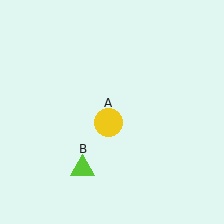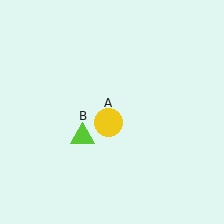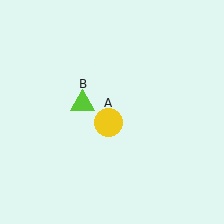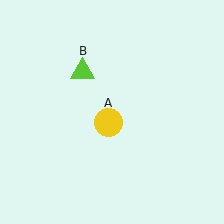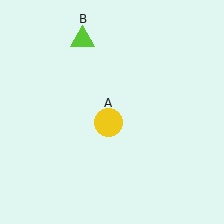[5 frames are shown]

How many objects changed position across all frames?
1 object changed position: lime triangle (object B).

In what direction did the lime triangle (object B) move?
The lime triangle (object B) moved up.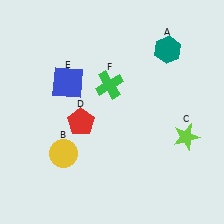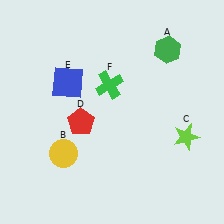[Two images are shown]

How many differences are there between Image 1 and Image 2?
There is 1 difference between the two images.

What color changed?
The hexagon (A) changed from teal in Image 1 to green in Image 2.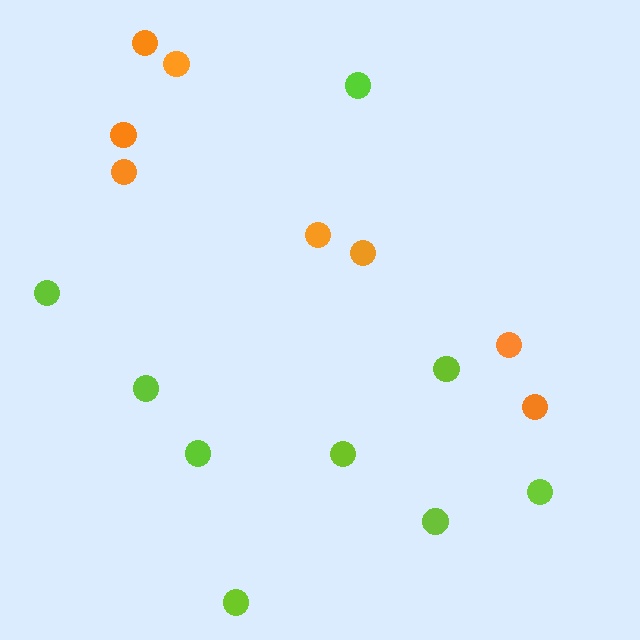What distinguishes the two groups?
There are 2 groups: one group of orange circles (8) and one group of lime circles (9).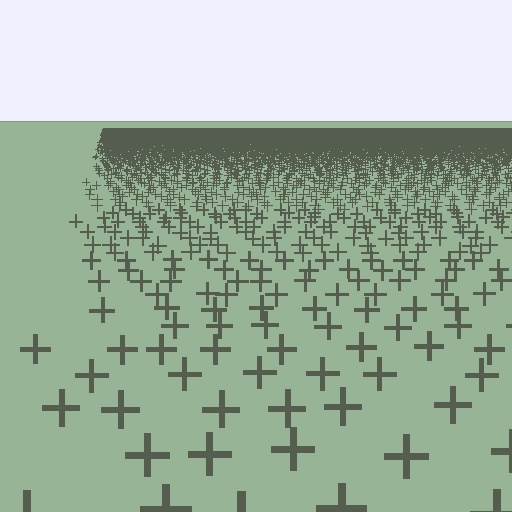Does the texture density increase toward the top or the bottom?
Density increases toward the top.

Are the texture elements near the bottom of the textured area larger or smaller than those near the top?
Larger. Near the bottom, elements are closer to the viewer and appear at a bigger on-screen size.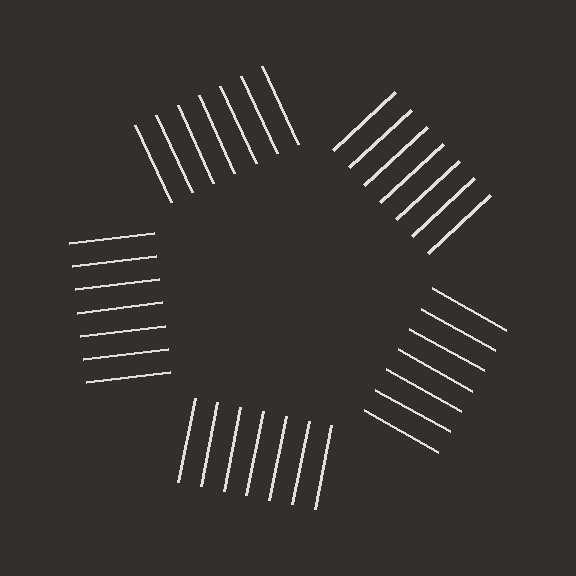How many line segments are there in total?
35 — 7 along each of the 5 edges.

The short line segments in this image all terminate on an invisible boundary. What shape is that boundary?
An illusory pentagon — the line segments terminate on its edges but no continuous stroke is drawn.